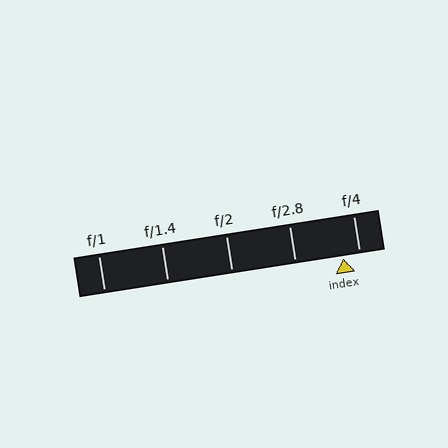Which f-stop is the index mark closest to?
The index mark is closest to f/4.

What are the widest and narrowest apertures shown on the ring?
The widest aperture shown is f/1 and the narrowest is f/4.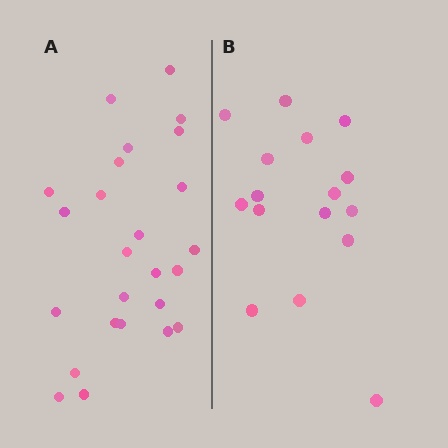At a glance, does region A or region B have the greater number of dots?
Region A (the left region) has more dots.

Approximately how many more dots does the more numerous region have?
Region A has roughly 8 or so more dots than region B.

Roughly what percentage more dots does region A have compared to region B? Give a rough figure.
About 55% more.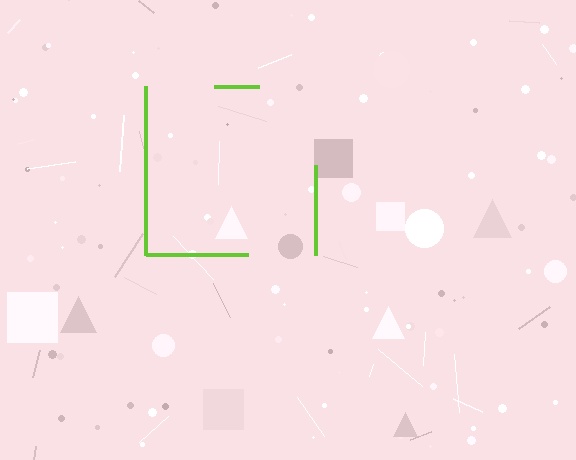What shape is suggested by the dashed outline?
The dashed outline suggests a square.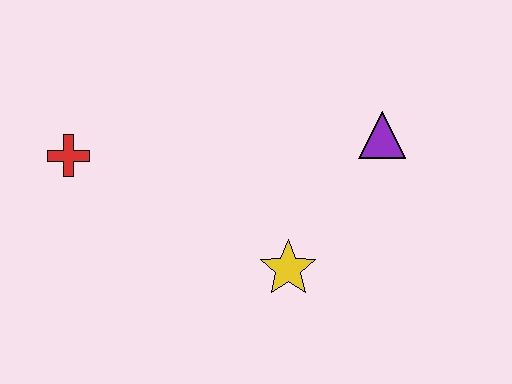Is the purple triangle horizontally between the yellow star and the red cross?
No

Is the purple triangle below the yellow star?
No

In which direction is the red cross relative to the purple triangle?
The red cross is to the left of the purple triangle.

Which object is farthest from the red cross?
The purple triangle is farthest from the red cross.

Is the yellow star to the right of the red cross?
Yes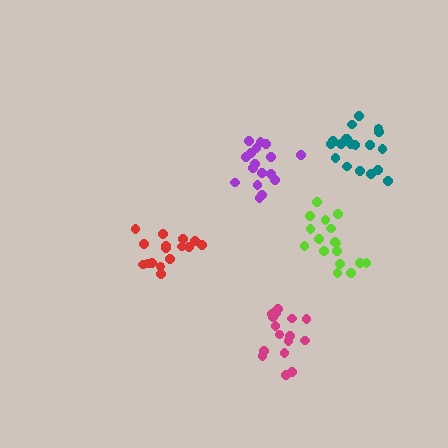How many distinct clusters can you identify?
There are 5 distinct clusters.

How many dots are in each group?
Group 1: 17 dots, Group 2: 17 dots, Group 3: 16 dots, Group 4: 17 dots, Group 5: 19 dots (86 total).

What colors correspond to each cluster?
The clusters are colored: lime, magenta, red, purple, teal.